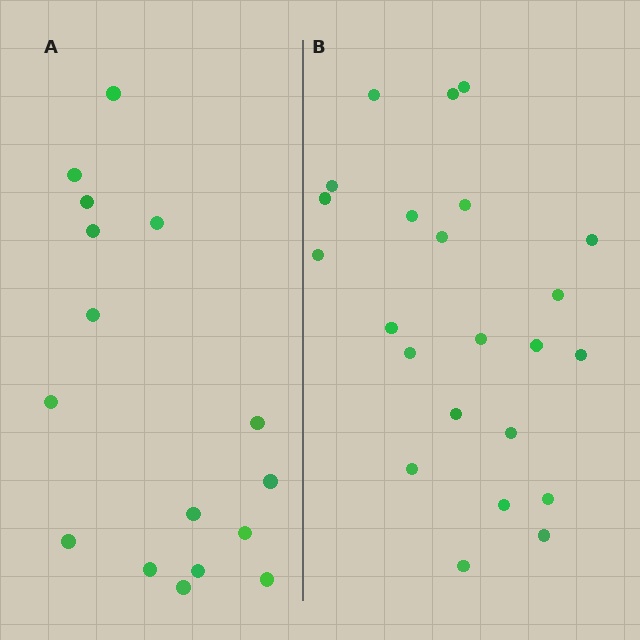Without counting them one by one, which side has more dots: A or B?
Region B (the right region) has more dots.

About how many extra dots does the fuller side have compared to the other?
Region B has roughly 8 or so more dots than region A.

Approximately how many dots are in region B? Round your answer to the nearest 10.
About 20 dots. (The exact count is 23, which rounds to 20.)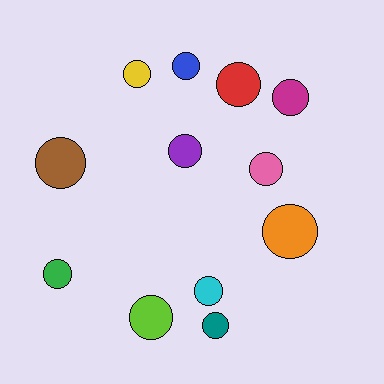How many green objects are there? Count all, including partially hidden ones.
There is 1 green object.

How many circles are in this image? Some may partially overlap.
There are 12 circles.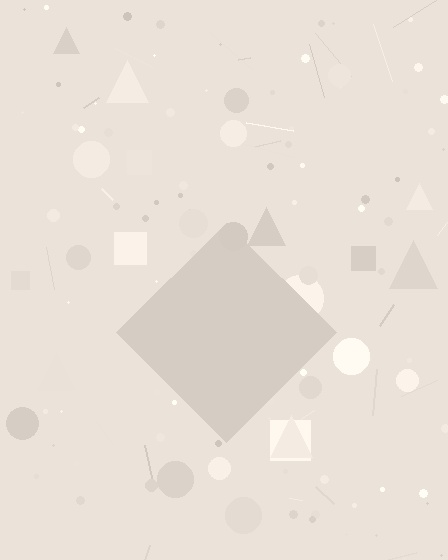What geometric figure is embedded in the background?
A diamond is embedded in the background.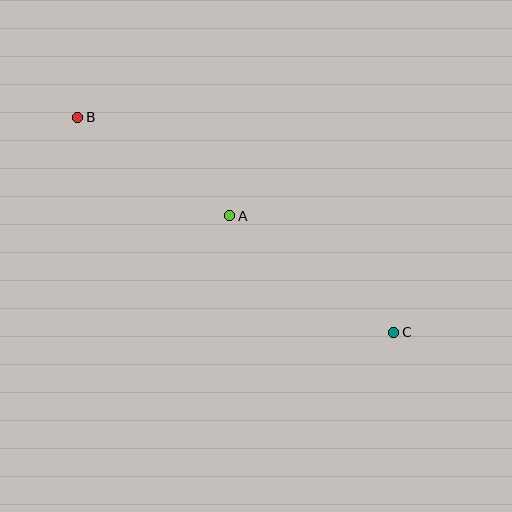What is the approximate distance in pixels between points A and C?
The distance between A and C is approximately 202 pixels.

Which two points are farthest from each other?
Points B and C are farthest from each other.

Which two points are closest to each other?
Points A and B are closest to each other.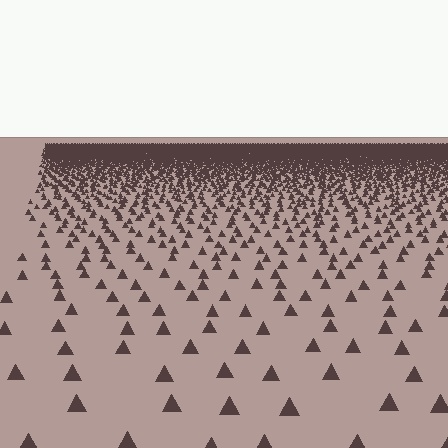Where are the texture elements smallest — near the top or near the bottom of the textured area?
Near the top.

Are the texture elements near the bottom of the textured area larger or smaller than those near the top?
Larger. Near the bottom, elements are closer to the viewer and appear at a bigger on-screen size.